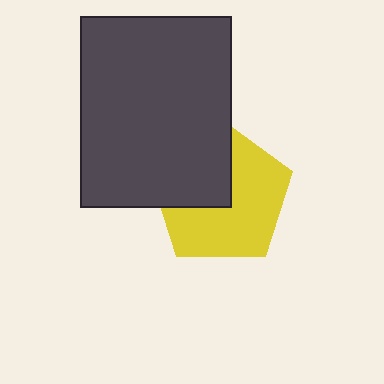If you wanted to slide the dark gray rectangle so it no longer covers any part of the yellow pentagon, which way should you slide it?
Slide it toward the upper-left — that is the most direct way to separate the two shapes.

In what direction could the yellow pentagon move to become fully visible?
The yellow pentagon could move toward the lower-right. That would shift it out from behind the dark gray rectangle entirely.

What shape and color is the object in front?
The object in front is a dark gray rectangle.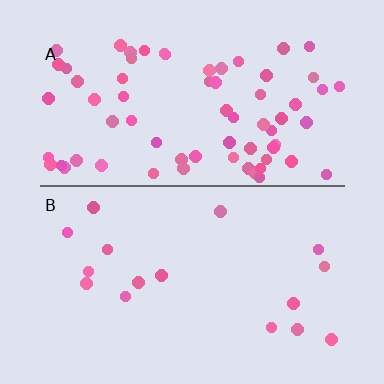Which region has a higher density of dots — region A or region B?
A (the top).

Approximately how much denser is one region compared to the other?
Approximately 4.2× — region A over region B.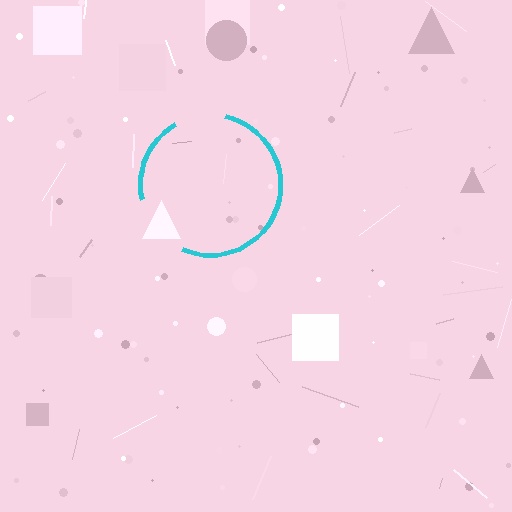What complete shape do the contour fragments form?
The contour fragments form a circle.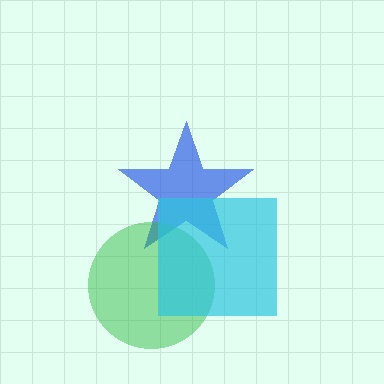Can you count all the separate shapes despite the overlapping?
Yes, there are 3 separate shapes.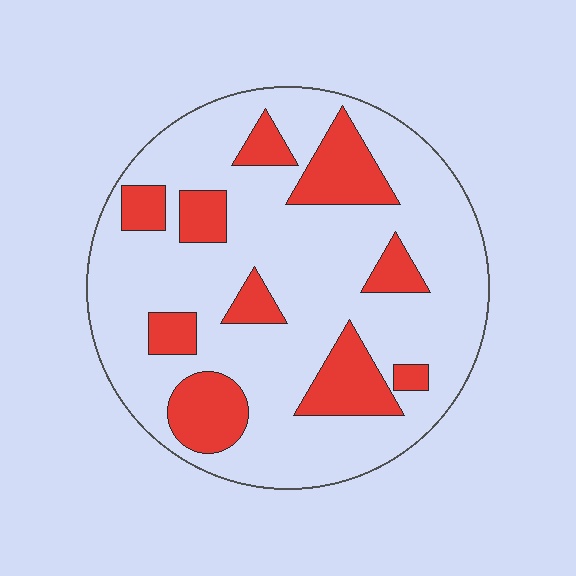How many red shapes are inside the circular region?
10.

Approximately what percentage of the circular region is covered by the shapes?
Approximately 25%.